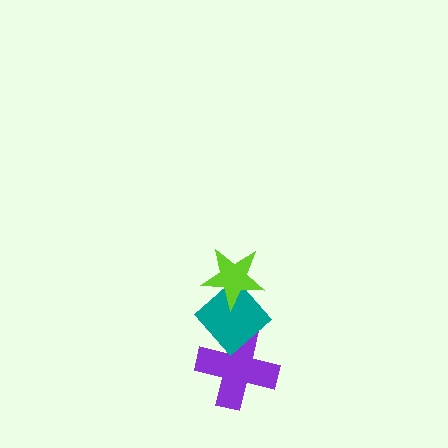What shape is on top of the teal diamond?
The lime star is on top of the teal diamond.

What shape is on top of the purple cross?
The teal diamond is on top of the purple cross.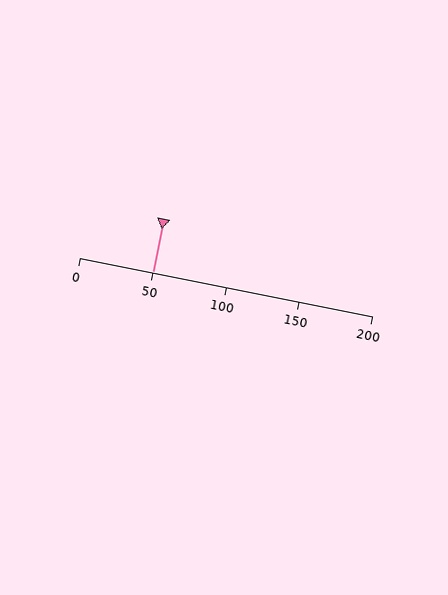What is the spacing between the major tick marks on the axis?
The major ticks are spaced 50 apart.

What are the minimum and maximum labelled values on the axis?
The axis runs from 0 to 200.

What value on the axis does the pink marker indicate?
The marker indicates approximately 50.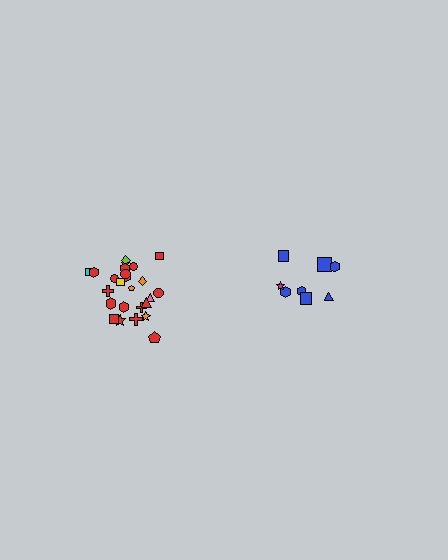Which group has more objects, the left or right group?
The left group.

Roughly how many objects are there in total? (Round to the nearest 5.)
Roughly 35 objects in total.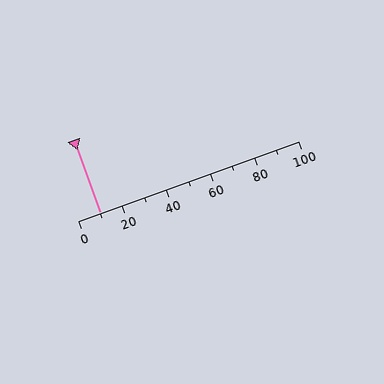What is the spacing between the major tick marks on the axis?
The major ticks are spaced 20 apart.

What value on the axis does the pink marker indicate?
The marker indicates approximately 10.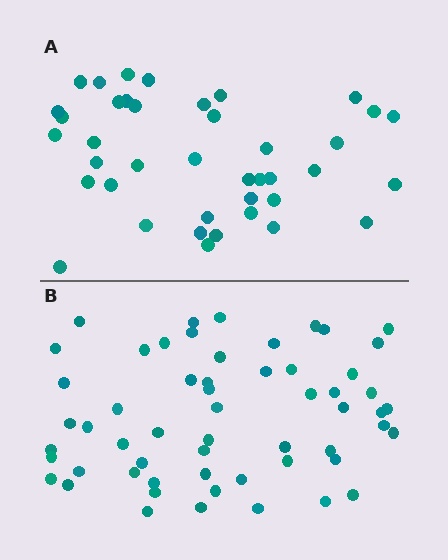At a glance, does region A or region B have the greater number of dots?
Region B (the bottom region) has more dots.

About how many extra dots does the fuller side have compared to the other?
Region B has approximately 15 more dots than region A.